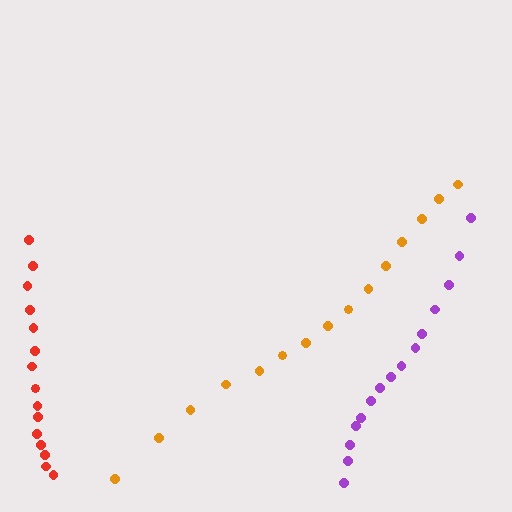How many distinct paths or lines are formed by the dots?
There are 3 distinct paths.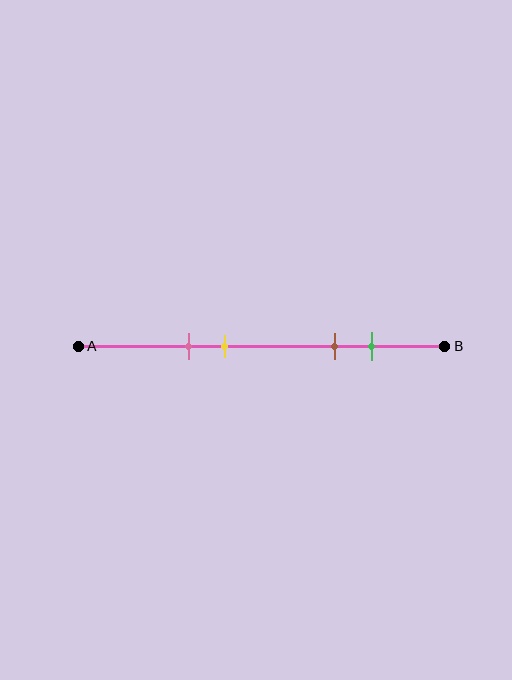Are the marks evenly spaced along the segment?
No, the marks are not evenly spaced.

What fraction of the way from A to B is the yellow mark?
The yellow mark is approximately 40% (0.4) of the way from A to B.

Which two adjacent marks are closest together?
The pink and yellow marks are the closest adjacent pair.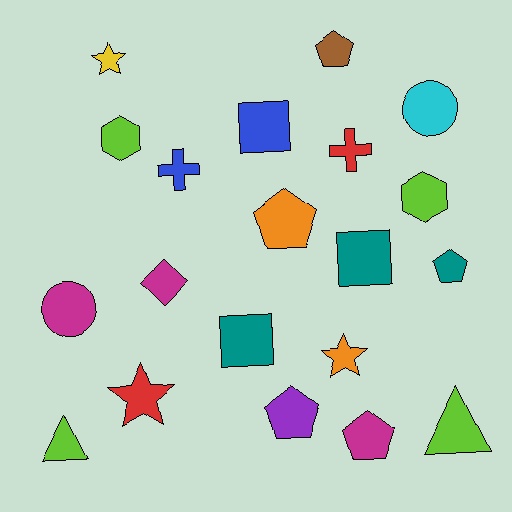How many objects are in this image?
There are 20 objects.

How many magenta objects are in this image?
There are 3 magenta objects.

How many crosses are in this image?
There are 2 crosses.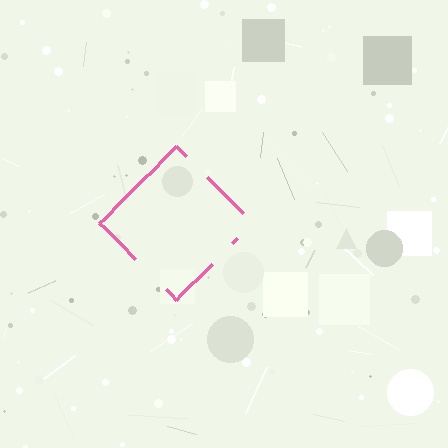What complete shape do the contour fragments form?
The contour fragments form a diamond.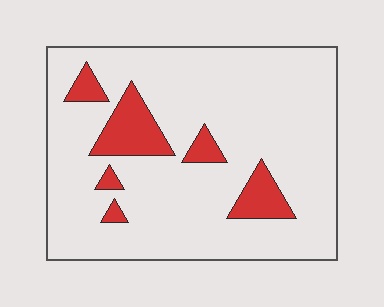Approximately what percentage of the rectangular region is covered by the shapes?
Approximately 15%.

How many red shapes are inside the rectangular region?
6.